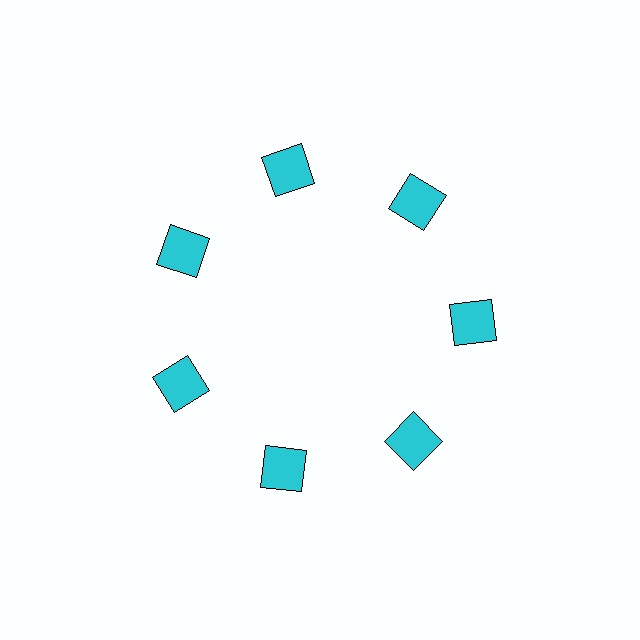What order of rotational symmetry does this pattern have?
This pattern has 7-fold rotational symmetry.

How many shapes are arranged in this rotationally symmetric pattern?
There are 7 shapes, arranged in 7 groups of 1.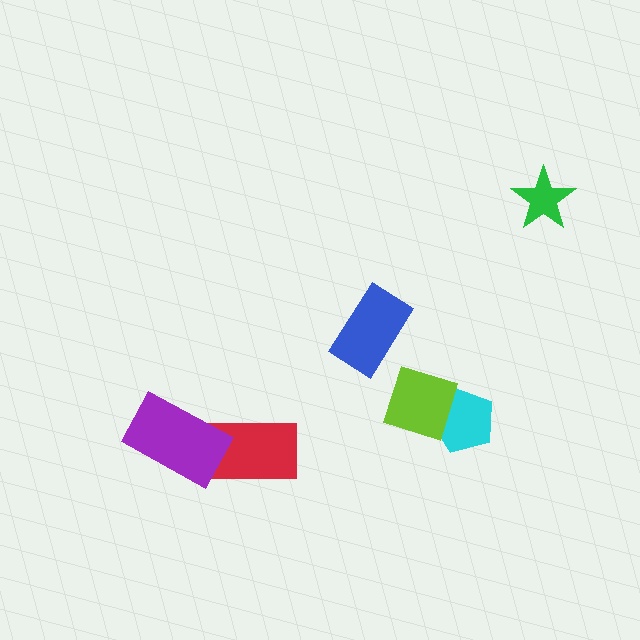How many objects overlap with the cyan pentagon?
1 object overlaps with the cyan pentagon.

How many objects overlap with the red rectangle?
1 object overlaps with the red rectangle.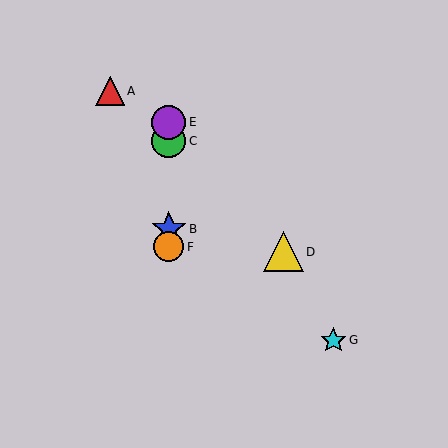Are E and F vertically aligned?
Yes, both are at x≈169.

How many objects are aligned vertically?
4 objects (B, C, E, F) are aligned vertically.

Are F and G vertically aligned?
No, F is at x≈169 and G is at x≈333.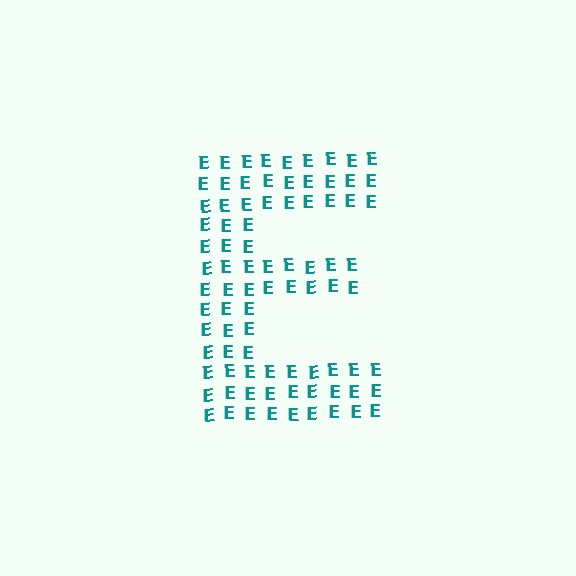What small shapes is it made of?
It is made of small letter E's.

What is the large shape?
The large shape is the letter E.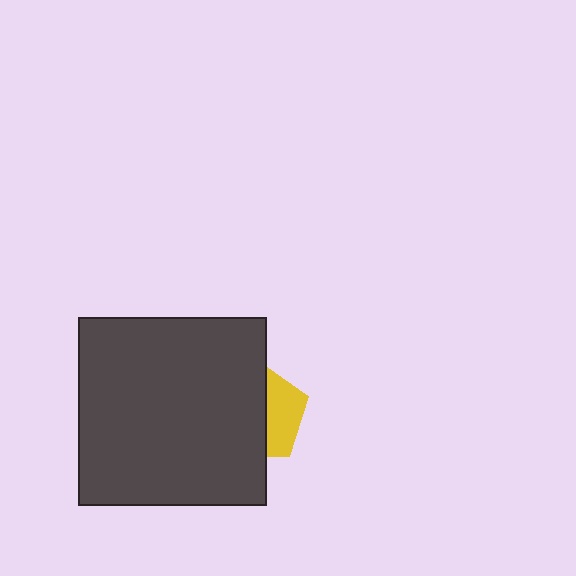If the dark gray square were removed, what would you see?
You would see the complete yellow pentagon.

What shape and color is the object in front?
The object in front is a dark gray square.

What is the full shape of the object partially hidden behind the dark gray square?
The partially hidden object is a yellow pentagon.